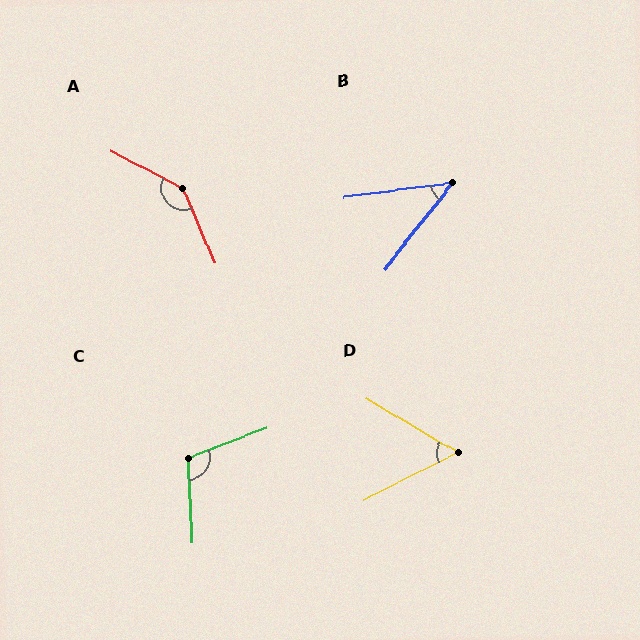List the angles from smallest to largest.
B (44°), D (58°), C (108°), A (141°).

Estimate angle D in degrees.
Approximately 58 degrees.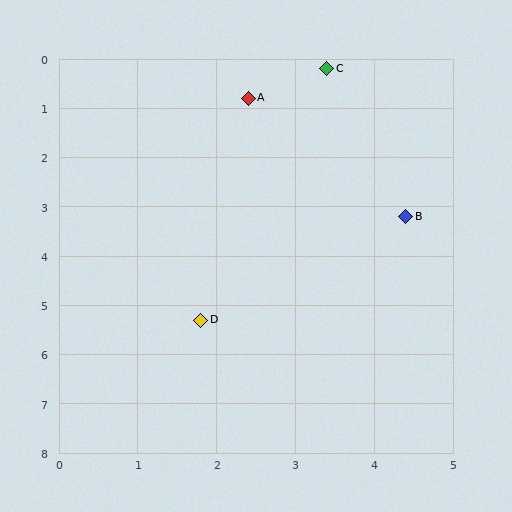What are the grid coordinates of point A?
Point A is at approximately (2.4, 0.8).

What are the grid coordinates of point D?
Point D is at approximately (1.8, 5.3).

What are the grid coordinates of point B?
Point B is at approximately (4.4, 3.2).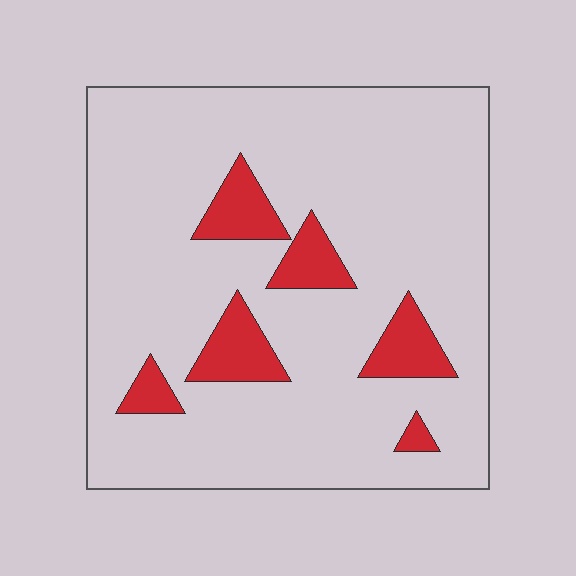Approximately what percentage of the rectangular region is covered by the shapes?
Approximately 15%.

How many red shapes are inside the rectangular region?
6.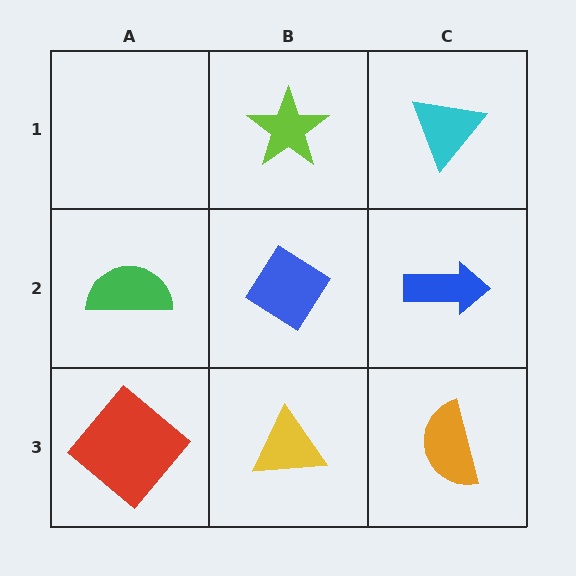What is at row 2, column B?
A blue diamond.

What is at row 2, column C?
A blue arrow.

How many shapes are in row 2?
3 shapes.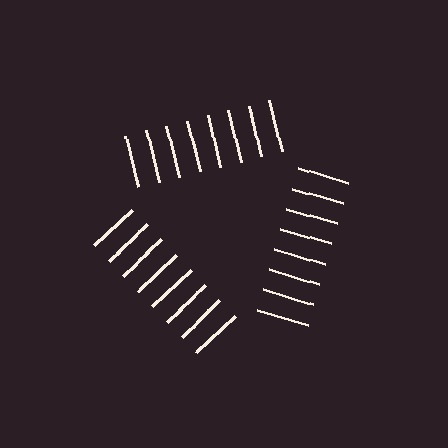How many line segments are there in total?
24 — 8 along each of the 3 edges.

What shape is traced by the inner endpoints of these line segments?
An illusory triangle — the line segments terminate on its edges but no continuous stroke is drawn.